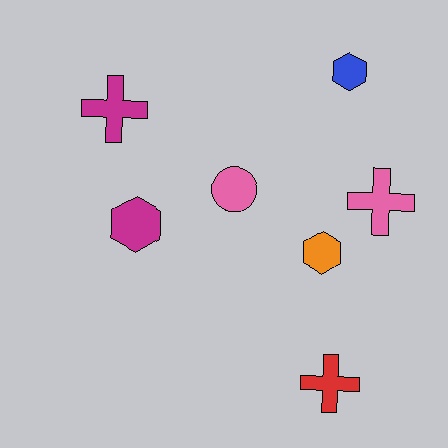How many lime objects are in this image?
There are no lime objects.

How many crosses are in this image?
There are 3 crosses.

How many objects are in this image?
There are 7 objects.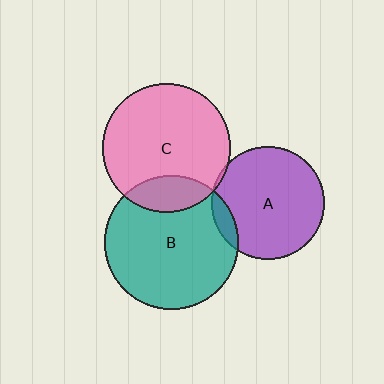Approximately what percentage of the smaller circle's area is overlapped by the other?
Approximately 5%.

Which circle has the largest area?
Circle B (teal).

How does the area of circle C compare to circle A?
Approximately 1.3 times.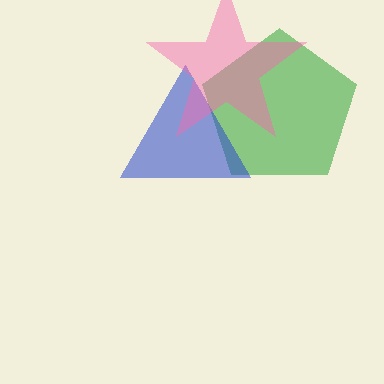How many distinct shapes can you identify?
There are 3 distinct shapes: a green pentagon, a blue triangle, a pink star.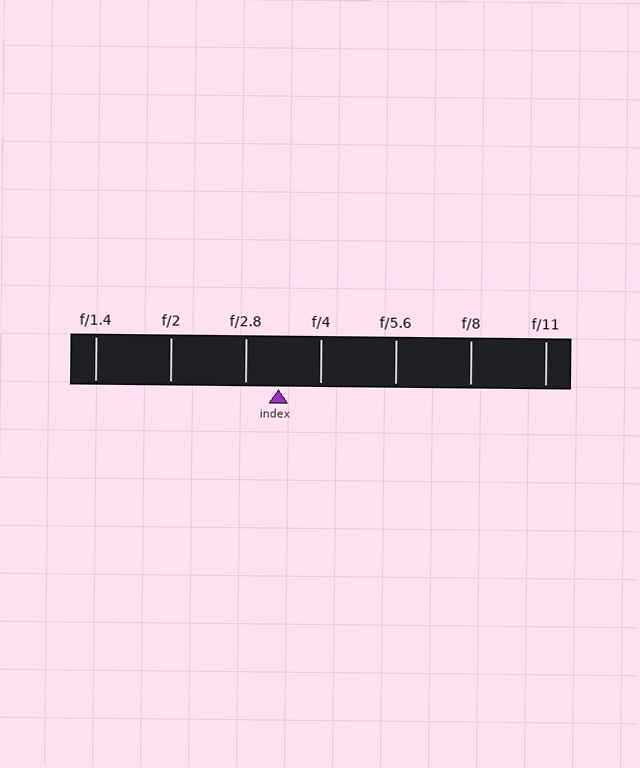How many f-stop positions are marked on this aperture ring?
There are 7 f-stop positions marked.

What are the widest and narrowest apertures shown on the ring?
The widest aperture shown is f/1.4 and the narrowest is f/11.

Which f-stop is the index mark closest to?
The index mark is closest to f/2.8.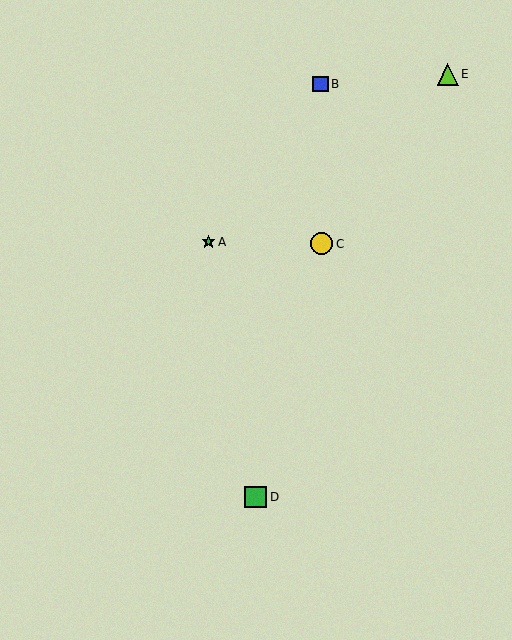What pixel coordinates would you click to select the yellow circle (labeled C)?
Click at (322, 244) to select the yellow circle C.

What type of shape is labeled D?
Shape D is a green square.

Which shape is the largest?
The yellow circle (labeled C) is the largest.